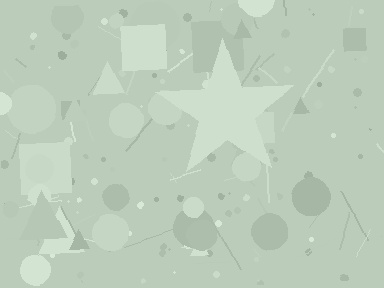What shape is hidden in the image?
A star is hidden in the image.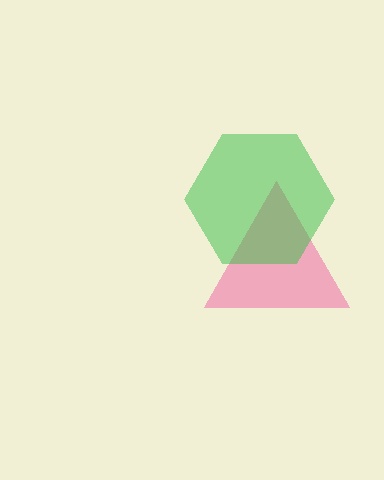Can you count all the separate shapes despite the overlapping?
Yes, there are 2 separate shapes.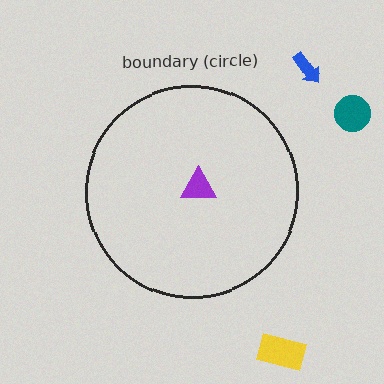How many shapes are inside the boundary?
1 inside, 3 outside.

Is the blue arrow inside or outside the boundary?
Outside.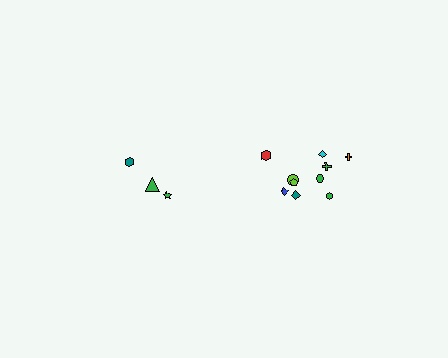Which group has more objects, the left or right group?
The right group.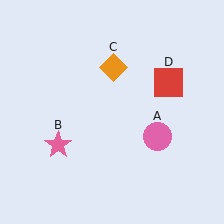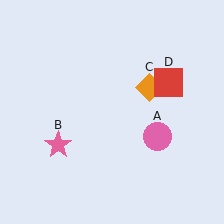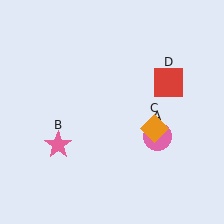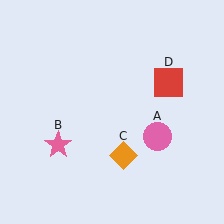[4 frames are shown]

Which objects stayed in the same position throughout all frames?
Pink circle (object A) and pink star (object B) and red square (object D) remained stationary.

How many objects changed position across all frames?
1 object changed position: orange diamond (object C).